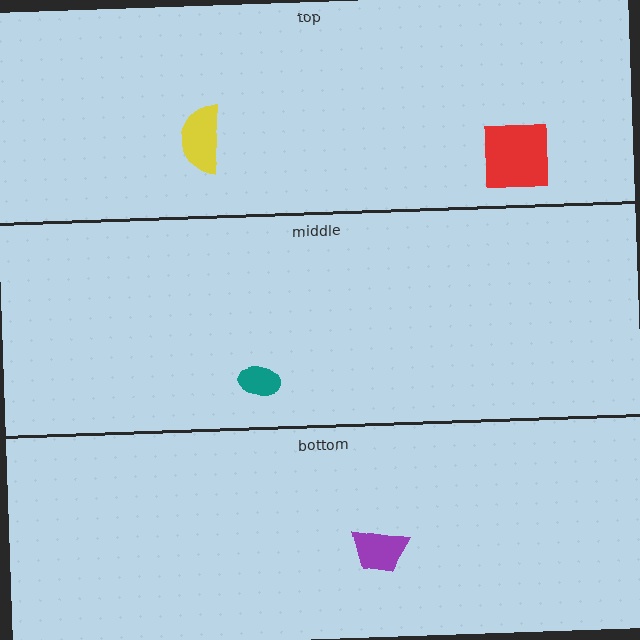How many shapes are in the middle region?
1.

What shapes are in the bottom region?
The purple trapezoid.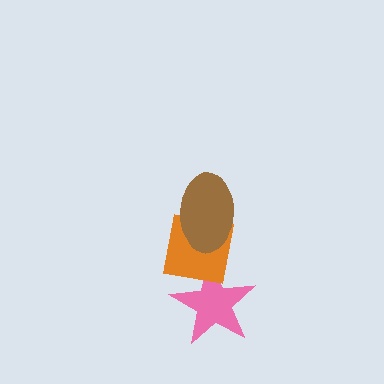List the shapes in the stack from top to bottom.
From top to bottom: the brown ellipse, the orange square, the pink star.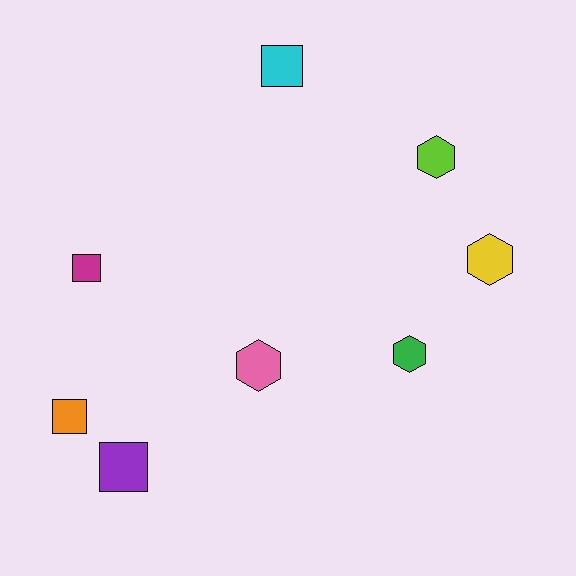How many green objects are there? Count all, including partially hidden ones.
There is 1 green object.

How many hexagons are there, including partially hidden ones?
There are 4 hexagons.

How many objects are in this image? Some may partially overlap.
There are 8 objects.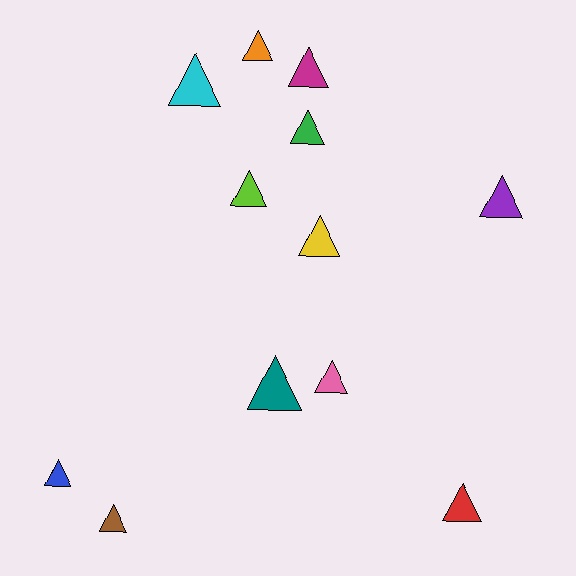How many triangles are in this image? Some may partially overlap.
There are 12 triangles.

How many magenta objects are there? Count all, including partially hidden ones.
There is 1 magenta object.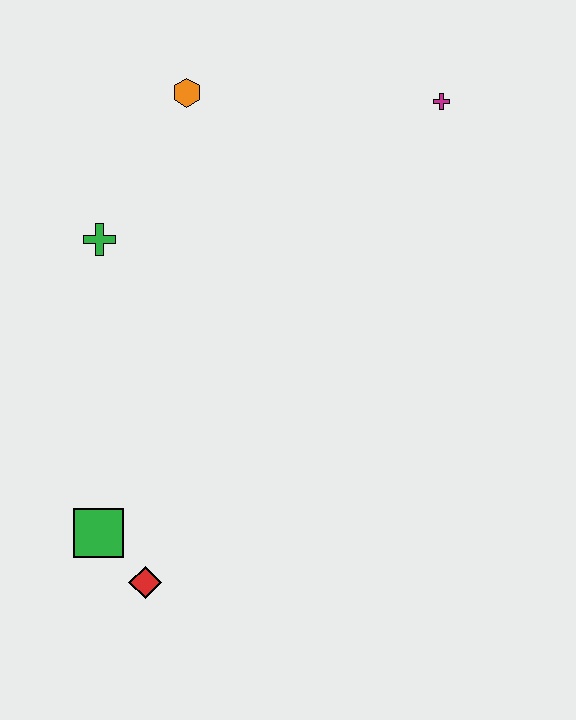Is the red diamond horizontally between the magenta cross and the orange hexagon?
No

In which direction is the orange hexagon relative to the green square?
The orange hexagon is above the green square.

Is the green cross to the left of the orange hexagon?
Yes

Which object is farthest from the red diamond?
The magenta cross is farthest from the red diamond.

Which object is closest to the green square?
The red diamond is closest to the green square.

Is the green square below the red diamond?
No